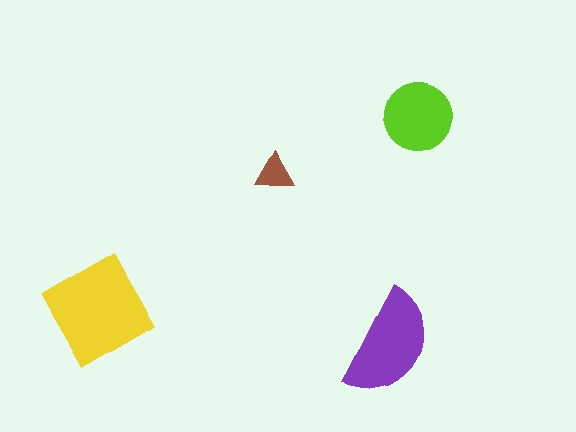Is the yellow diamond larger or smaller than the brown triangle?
Larger.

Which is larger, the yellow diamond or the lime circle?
The yellow diamond.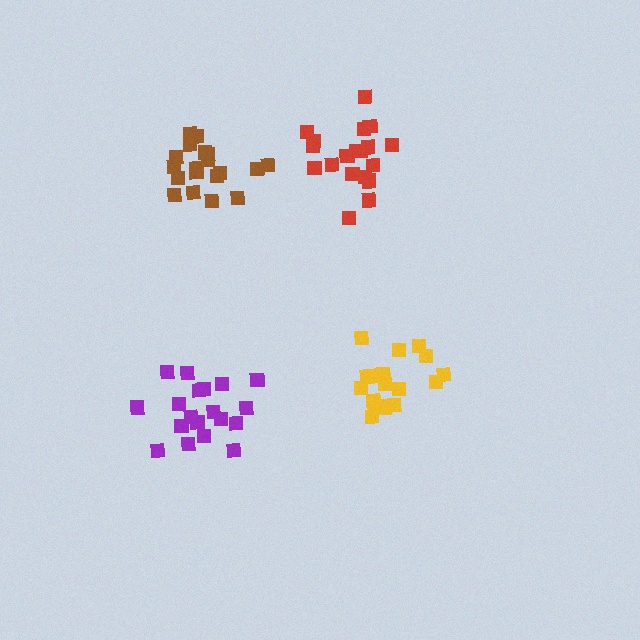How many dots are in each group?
Group 1: 18 dots, Group 2: 19 dots, Group 3: 19 dots, Group 4: 20 dots (76 total).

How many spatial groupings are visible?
There are 4 spatial groupings.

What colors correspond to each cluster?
The clusters are colored: yellow, red, purple, brown.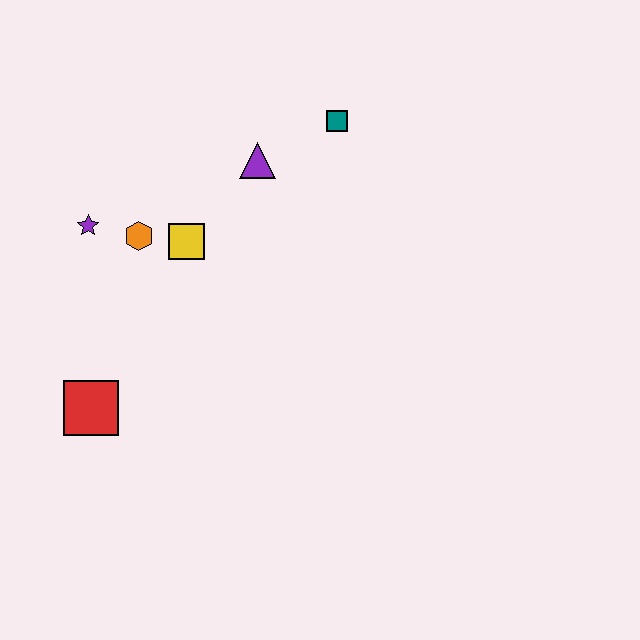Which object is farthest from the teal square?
The red square is farthest from the teal square.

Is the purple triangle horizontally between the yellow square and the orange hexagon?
No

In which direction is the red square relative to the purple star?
The red square is below the purple star.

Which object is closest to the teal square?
The purple triangle is closest to the teal square.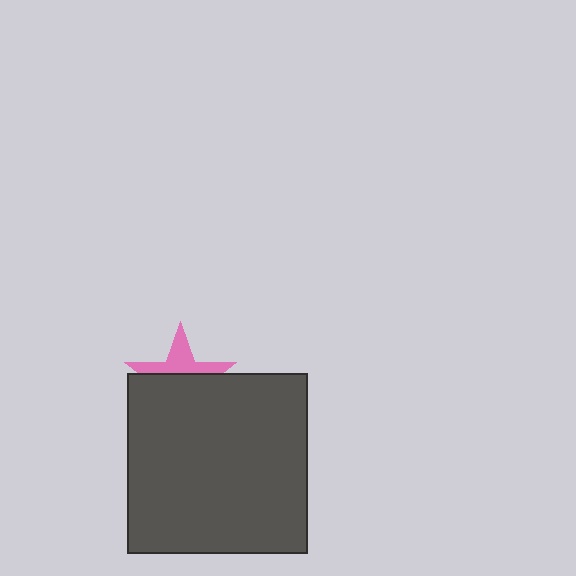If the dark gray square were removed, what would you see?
You would see the complete pink star.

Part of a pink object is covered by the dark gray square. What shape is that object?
It is a star.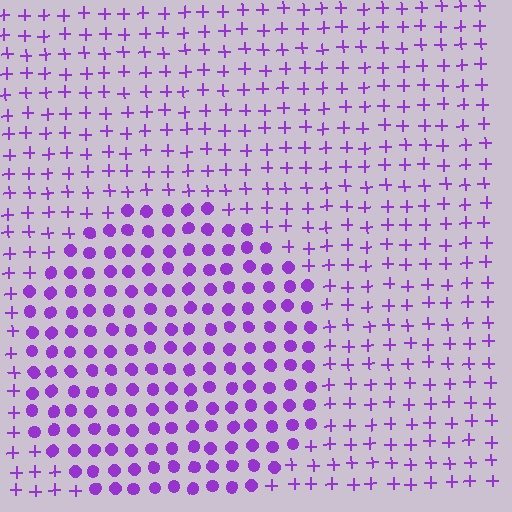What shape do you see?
I see a circle.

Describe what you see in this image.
The image is filled with small purple elements arranged in a uniform grid. A circle-shaped region contains circles, while the surrounding area contains plus signs. The boundary is defined purely by the change in element shape.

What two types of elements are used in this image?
The image uses circles inside the circle region and plus signs outside it.